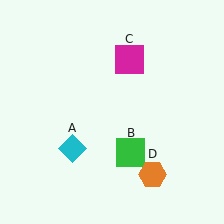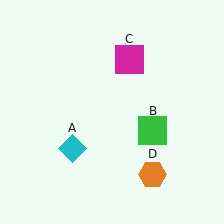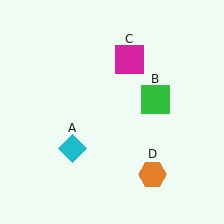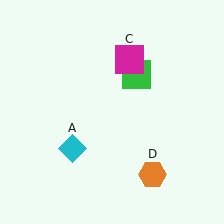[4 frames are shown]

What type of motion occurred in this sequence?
The green square (object B) rotated counterclockwise around the center of the scene.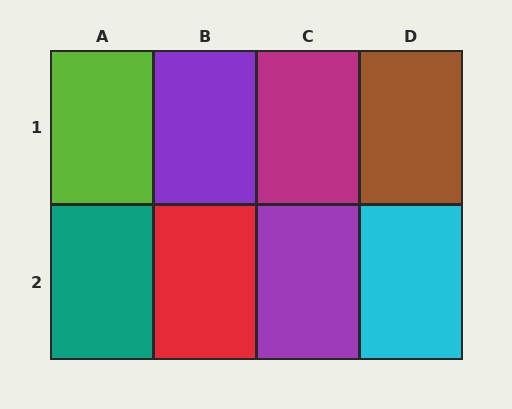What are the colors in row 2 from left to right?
Teal, red, purple, cyan.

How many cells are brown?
1 cell is brown.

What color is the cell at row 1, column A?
Lime.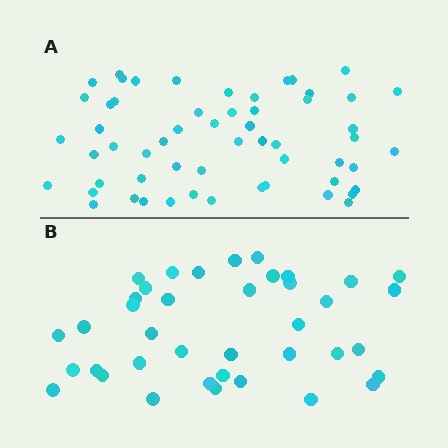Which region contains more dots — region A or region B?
Region A (the top region) has more dots.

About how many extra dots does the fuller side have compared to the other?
Region A has approximately 20 more dots than region B.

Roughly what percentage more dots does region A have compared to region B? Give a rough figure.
About 45% more.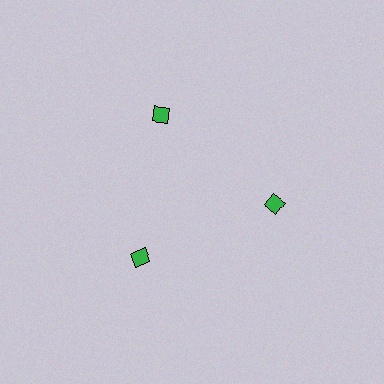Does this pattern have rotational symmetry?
Yes, this pattern has 3-fold rotational symmetry. It looks the same after rotating 120 degrees around the center.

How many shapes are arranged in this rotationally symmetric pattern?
There are 3 shapes, arranged in 3 groups of 1.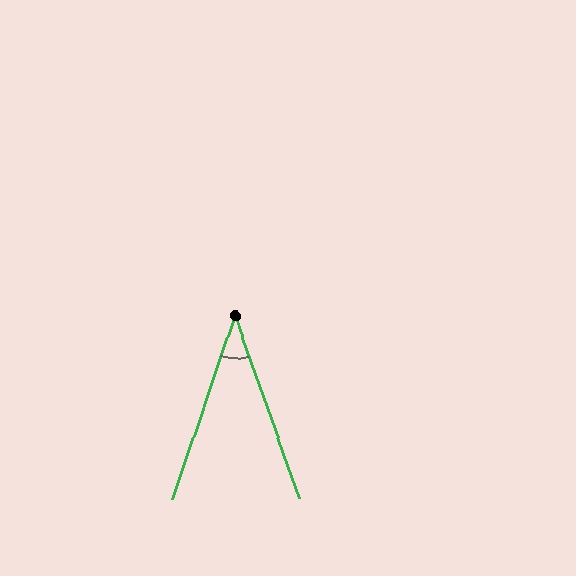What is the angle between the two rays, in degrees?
Approximately 38 degrees.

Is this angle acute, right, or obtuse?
It is acute.